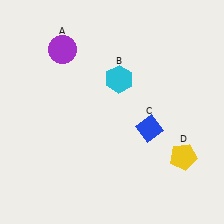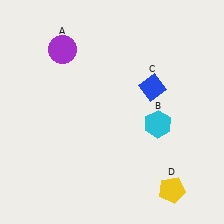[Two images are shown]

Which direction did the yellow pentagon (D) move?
The yellow pentagon (D) moved down.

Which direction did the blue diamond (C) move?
The blue diamond (C) moved up.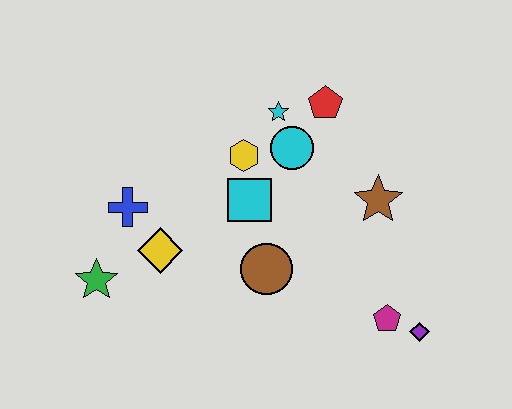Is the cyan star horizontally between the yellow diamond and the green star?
No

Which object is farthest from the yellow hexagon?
The purple diamond is farthest from the yellow hexagon.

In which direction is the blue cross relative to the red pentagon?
The blue cross is to the left of the red pentagon.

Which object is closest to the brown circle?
The cyan square is closest to the brown circle.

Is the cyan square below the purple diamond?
No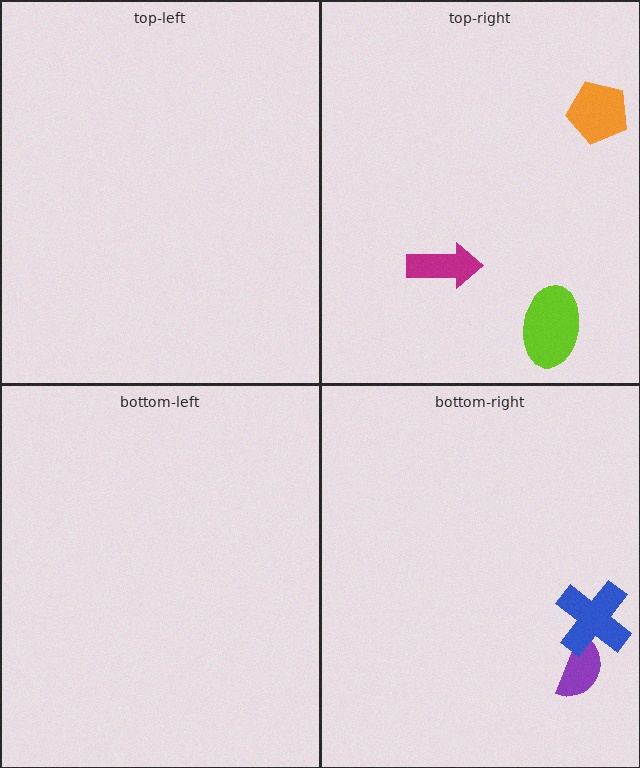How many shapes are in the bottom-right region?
2.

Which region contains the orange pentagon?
The top-right region.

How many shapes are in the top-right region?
3.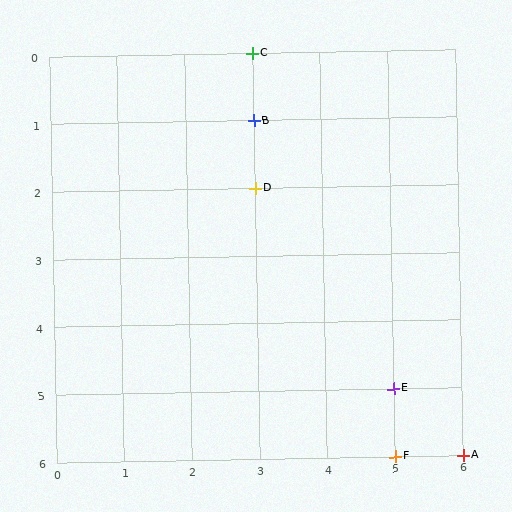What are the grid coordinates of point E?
Point E is at grid coordinates (5, 5).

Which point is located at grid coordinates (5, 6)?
Point F is at (5, 6).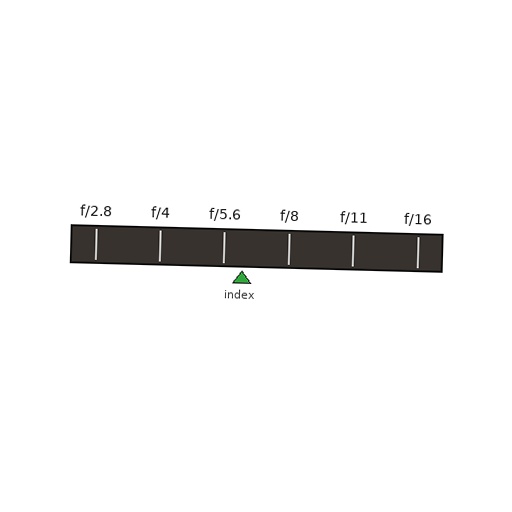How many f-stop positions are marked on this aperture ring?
There are 6 f-stop positions marked.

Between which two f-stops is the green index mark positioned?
The index mark is between f/5.6 and f/8.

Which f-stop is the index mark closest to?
The index mark is closest to f/5.6.